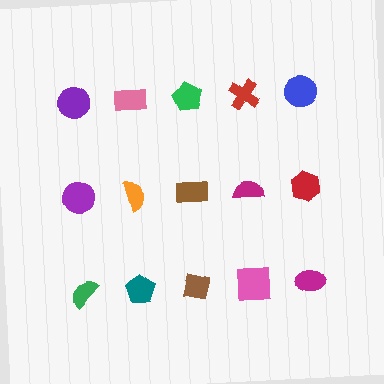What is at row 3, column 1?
A green semicircle.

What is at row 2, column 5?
A red hexagon.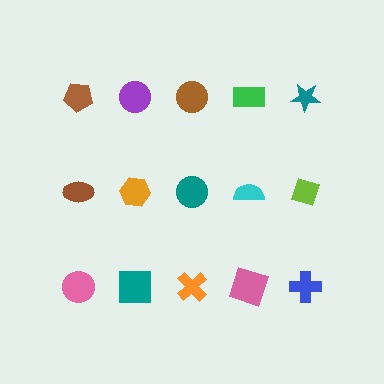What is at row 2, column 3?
A teal circle.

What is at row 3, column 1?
A pink circle.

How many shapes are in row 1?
5 shapes.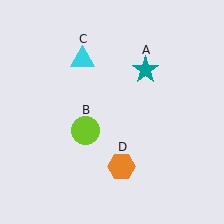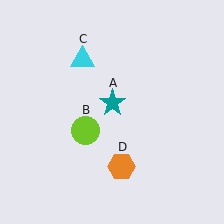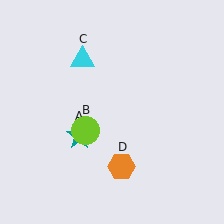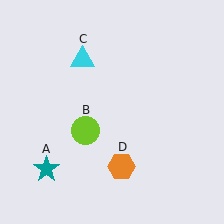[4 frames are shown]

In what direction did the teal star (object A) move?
The teal star (object A) moved down and to the left.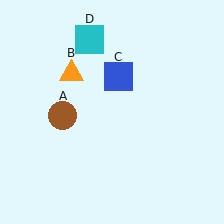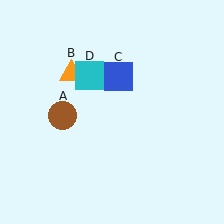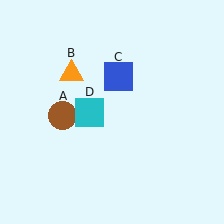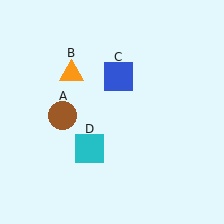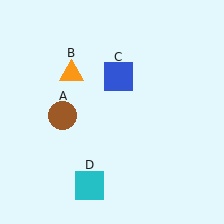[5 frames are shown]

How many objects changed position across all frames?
1 object changed position: cyan square (object D).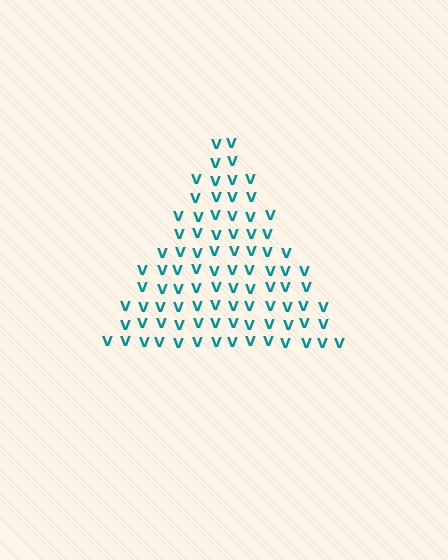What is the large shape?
The large shape is a triangle.